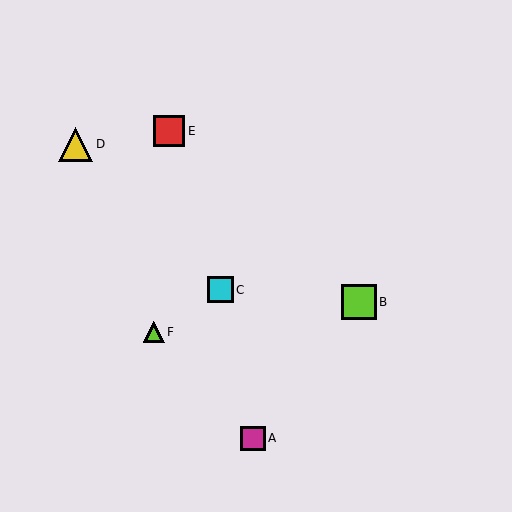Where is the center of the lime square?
The center of the lime square is at (359, 302).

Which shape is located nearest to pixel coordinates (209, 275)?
The cyan square (labeled C) at (220, 290) is nearest to that location.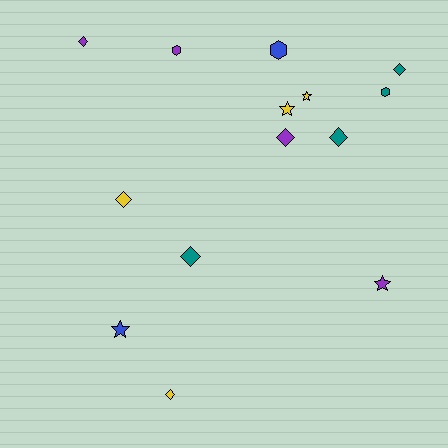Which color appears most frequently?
Purple, with 4 objects.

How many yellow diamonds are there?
There are 2 yellow diamonds.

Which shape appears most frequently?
Diamond, with 7 objects.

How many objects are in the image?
There are 14 objects.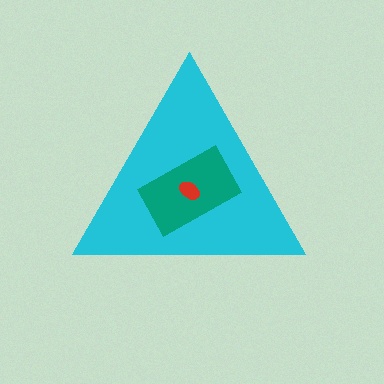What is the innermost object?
The red ellipse.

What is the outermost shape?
The cyan triangle.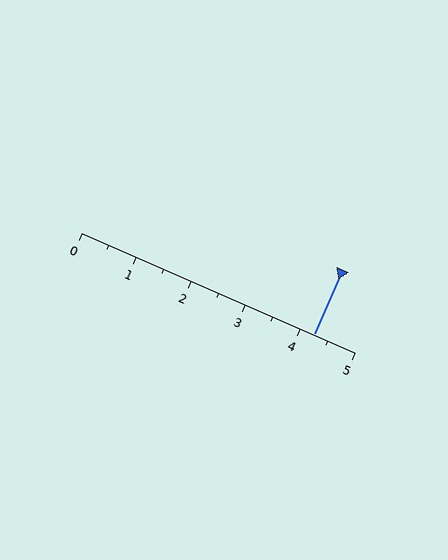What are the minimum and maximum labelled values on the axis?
The axis runs from 0 to 5.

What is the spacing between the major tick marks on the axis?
The major ticks are spaced 1 apart.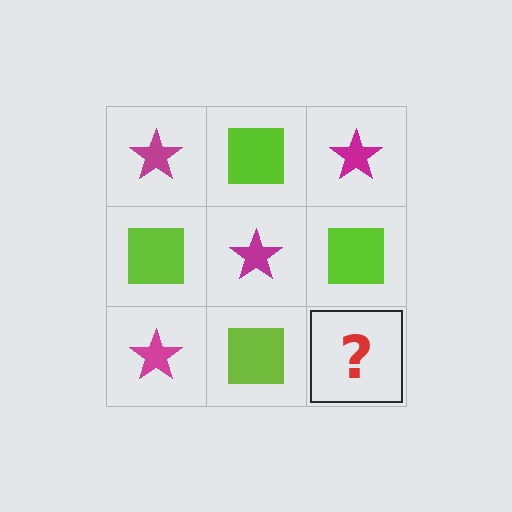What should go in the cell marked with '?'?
The missing cell should contain a magenta star.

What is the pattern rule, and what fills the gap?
The rule is that it alternates magenta star and lime square in a checkerboard pattern. The gap should be filled with a magenta star.